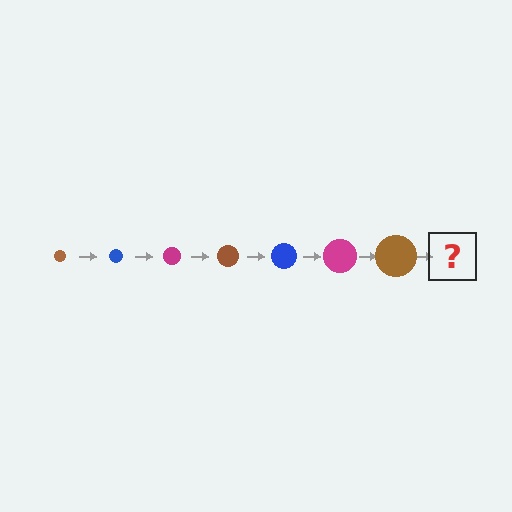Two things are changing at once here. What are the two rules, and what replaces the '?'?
The two rules are that the circle grows larger each step and the color cycles through brown, blue, and magenta. The '?' should be a blue circle, larger than the previous one.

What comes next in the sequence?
The next element should be a blue circle, larger than the previous one.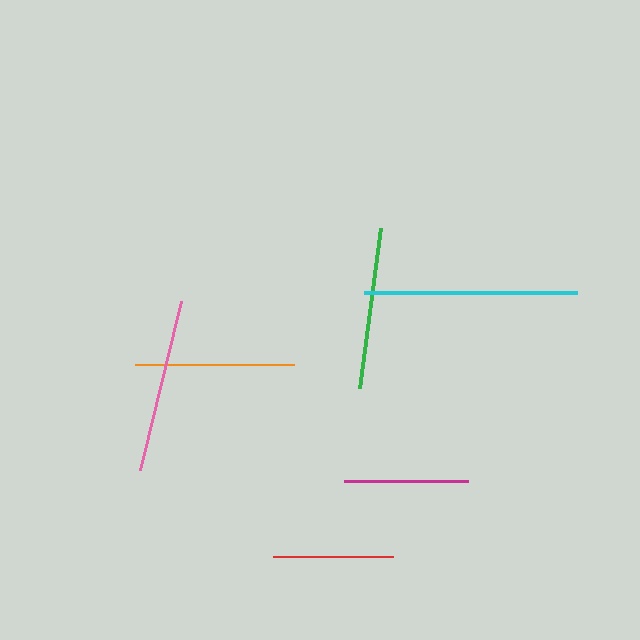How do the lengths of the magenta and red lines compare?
The magenta and red lines are approximately the same length.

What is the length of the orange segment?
The orange segment is approximately 159 pixels long.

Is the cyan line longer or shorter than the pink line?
The cyan line is longer than the pink line.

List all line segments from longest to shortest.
From longest to shortest: cyan, pink, green, orange, magenta, red.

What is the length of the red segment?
The red segment is approximately 120 pixels long.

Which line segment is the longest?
The cyan line is the longest at approximately 213 pixels.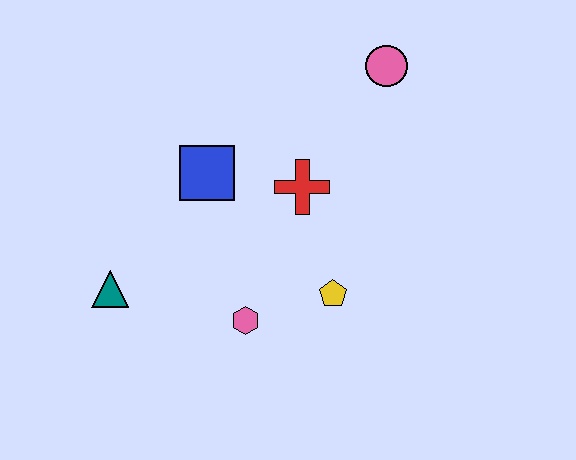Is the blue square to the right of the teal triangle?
Yes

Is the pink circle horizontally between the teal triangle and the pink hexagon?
No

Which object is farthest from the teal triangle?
The pink circle is farthest from the teal triangle.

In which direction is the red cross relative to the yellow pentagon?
The red cross is above the yellow pentagon.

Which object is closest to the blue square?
The red cross is closest to the blue square.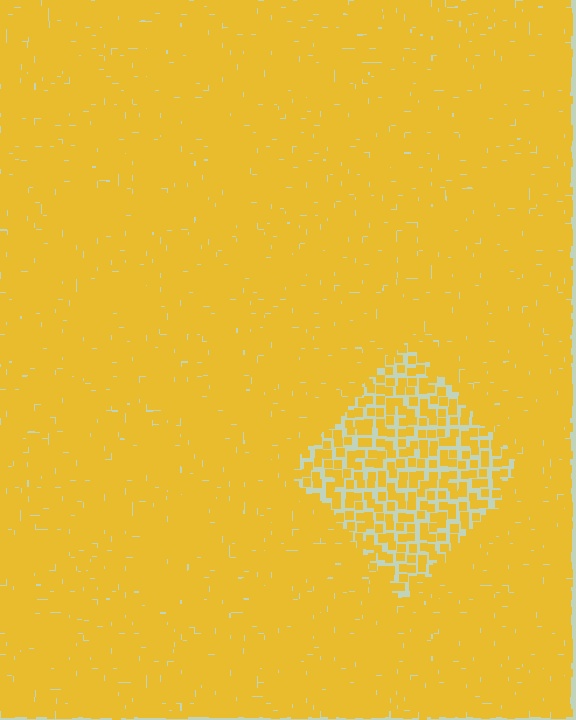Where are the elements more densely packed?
The elements are more densely packed outside the diamond boundary.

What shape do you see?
I see a diamond.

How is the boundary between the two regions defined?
The boundary is defined by a change in element density (approximately 2.2x ratio). All elements are the same color, size, and shape.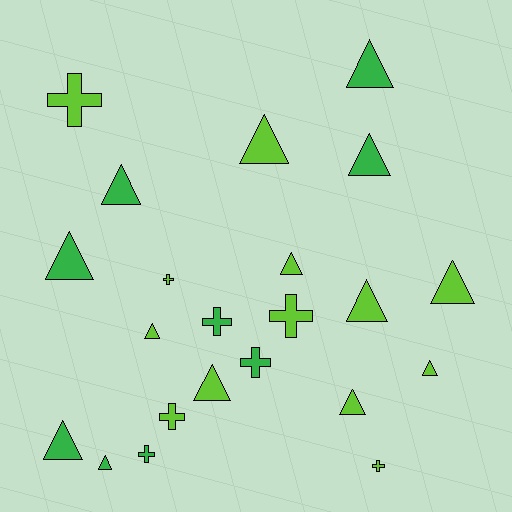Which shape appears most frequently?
Triangle, with 14 objects.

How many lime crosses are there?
There are 5 lime crosses.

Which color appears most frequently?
Lime, with 13 objects.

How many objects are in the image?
There are 22 objects.